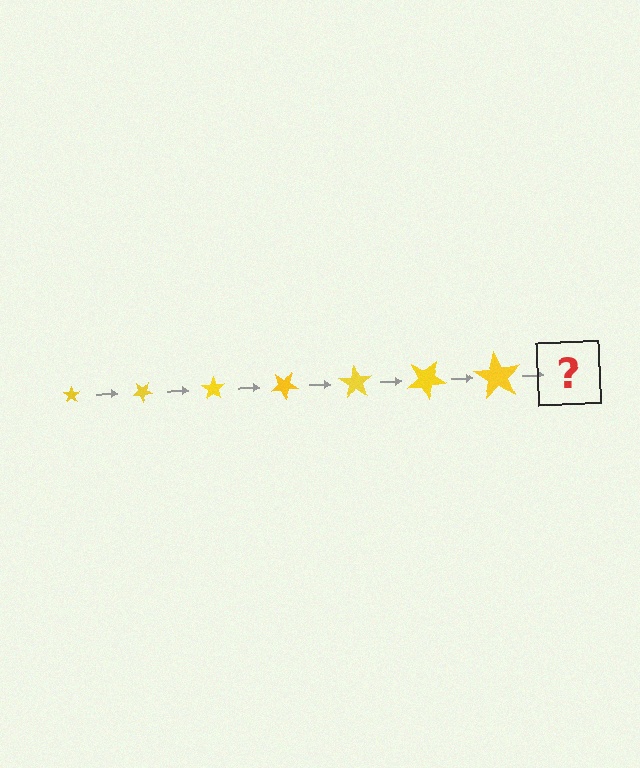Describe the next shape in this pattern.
It should be a star, larger than the previous one and rotated 245 degrees from the start.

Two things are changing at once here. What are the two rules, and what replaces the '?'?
The two rules are that the star grows larger each step and it rotates 35 degrees each step. The '?' should be a star, larger than the previous one and rotated 245 degrees from the start.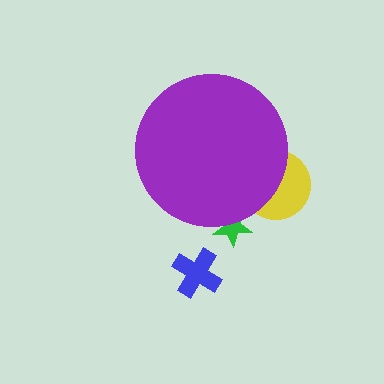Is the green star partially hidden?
Yes, the green star is partially hidden behind the purple circle.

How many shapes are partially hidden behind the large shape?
2 shapes are partially hidden.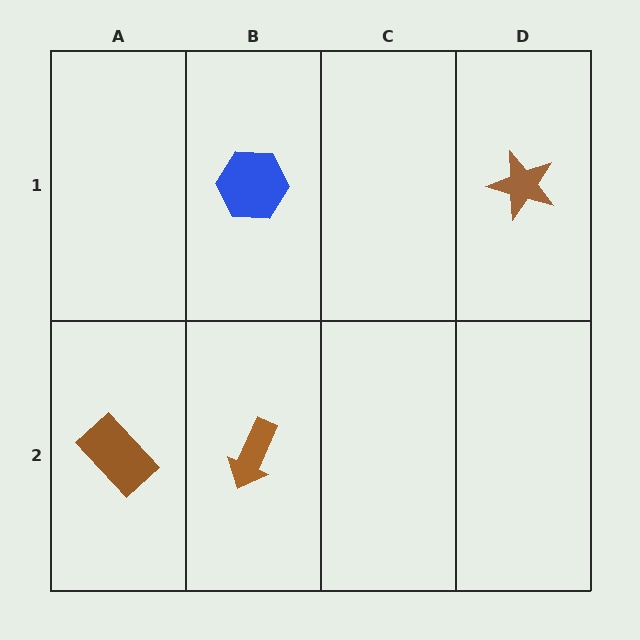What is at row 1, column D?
A brown star.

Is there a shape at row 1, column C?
No, that cell is empty.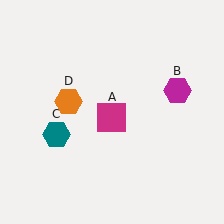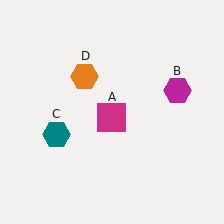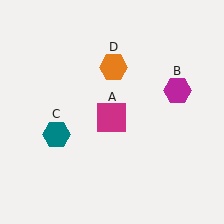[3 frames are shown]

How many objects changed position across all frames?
1 object changed position: orange hexagon (object D).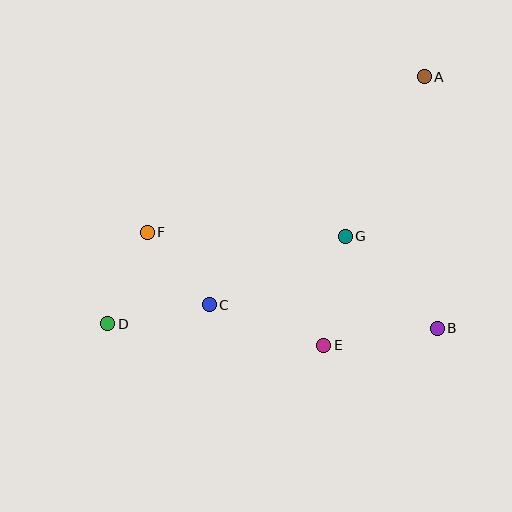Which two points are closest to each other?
Points C and F are closest to each other.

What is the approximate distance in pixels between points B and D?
The distance between B and D is approximately 330 pixels.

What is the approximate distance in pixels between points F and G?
The distance between F and G is approximately 198 pixels.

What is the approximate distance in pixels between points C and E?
The distance between C and E is approximately 121 pixels.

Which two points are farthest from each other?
Points A and D are farthest from each other.